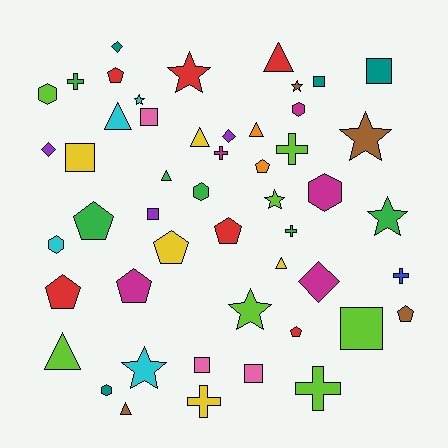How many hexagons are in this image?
There are 6 hexagons.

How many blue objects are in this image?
There is 1 blue object.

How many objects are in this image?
There are 50 objects.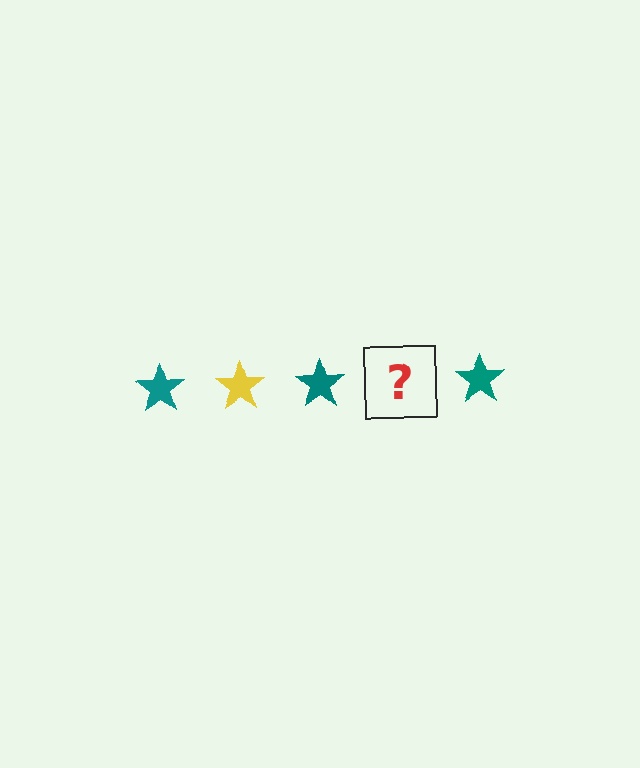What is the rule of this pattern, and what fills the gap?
The rule is that the pattern cycles through teal, yellow stars. The gap should be filled with a yellow star.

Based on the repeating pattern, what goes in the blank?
The blank should be a yellow star.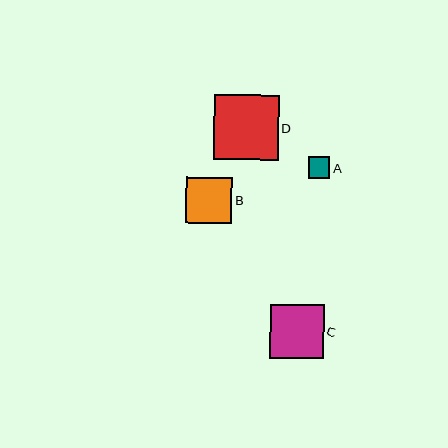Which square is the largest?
Square D is the largest with a size of approximately 65 pixels.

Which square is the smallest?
Square A is the smallest with a size of approximately 22 pixels.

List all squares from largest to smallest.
From largest to smallest: D, C, B, A.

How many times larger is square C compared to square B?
Square C is approximately 1.2 times the size of square B.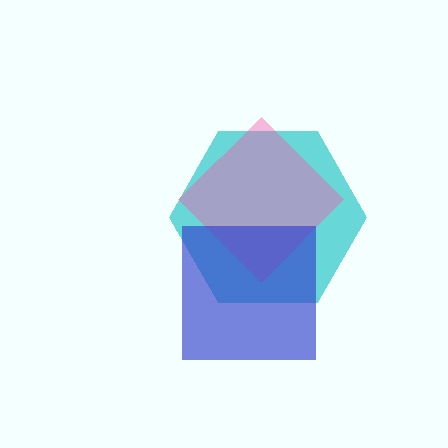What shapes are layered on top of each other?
The layered shapes are: a cyan hexagon, a pink diamond, a blue square.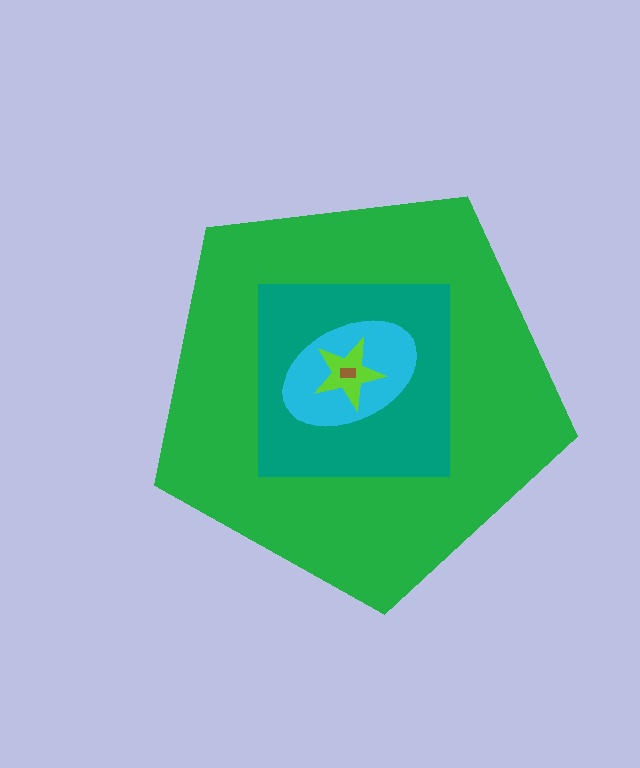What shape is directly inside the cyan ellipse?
The lime star.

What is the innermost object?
The brown rectangle.